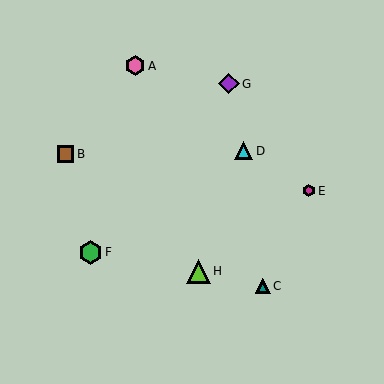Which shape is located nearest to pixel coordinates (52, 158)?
The brown square (labeled B) at (65, 154) is nearest to that location.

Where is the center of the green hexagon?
The center of the green hexagon is at (90, 252).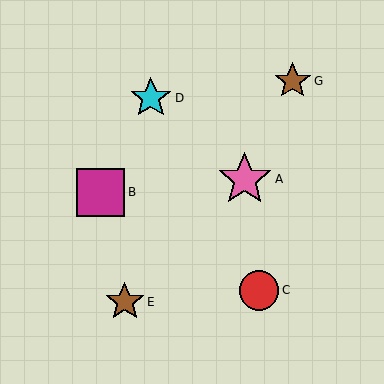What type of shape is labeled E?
Shape E is a brown star.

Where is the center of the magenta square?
The center of the magenta square is at (101, 192).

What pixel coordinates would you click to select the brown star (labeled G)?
Click at (293, 81) to select the brown star G.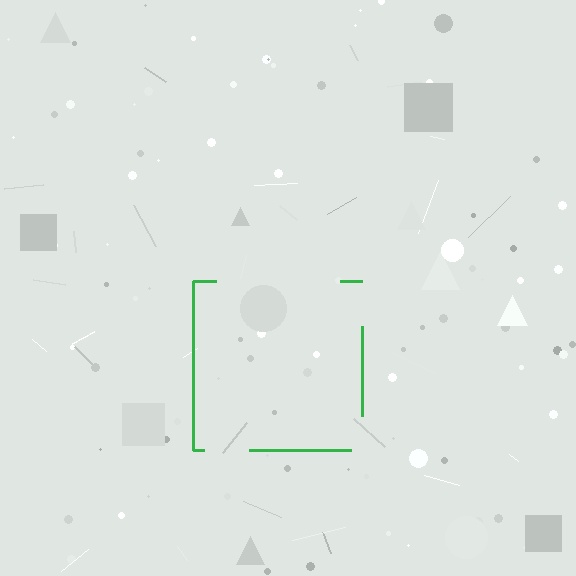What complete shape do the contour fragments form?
The contour fragments form a square.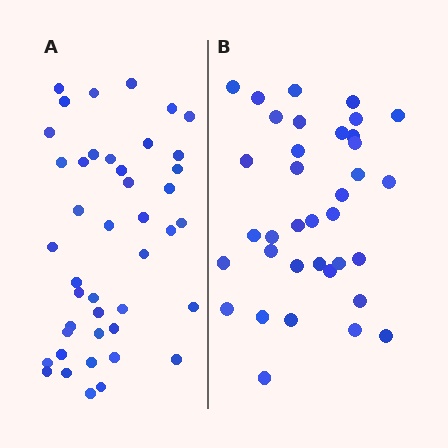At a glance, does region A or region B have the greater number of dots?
Region A (the left region) has more dots.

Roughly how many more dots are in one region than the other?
Region A has roughly 8 or so more dots than region B.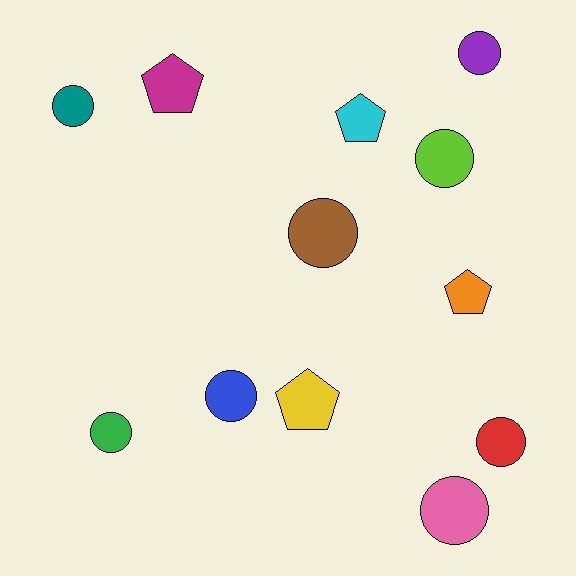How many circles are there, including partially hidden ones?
There are 8 circles.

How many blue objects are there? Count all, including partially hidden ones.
There is 1 blue object.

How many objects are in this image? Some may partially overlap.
There are 12 objects.